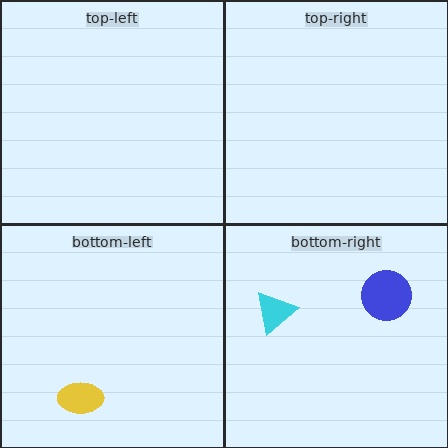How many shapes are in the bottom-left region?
1.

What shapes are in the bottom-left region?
The yellow ellipse.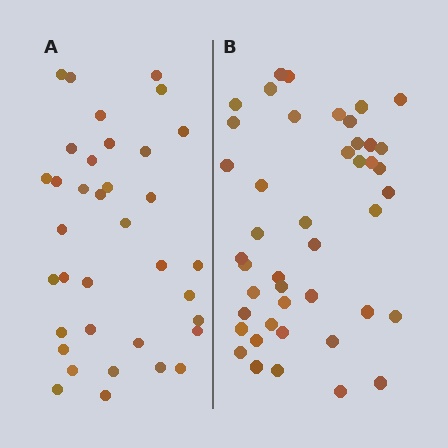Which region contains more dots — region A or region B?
Region B (the right region) has more dots.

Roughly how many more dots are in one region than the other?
Region B has roughly 8 or so more dots than region A.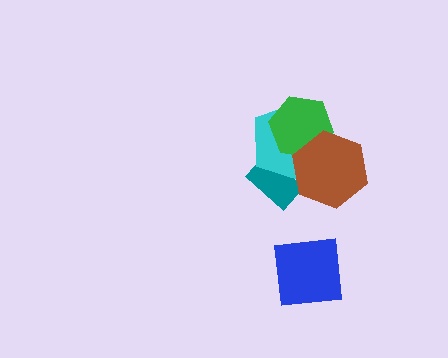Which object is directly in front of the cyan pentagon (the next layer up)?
The green hexagon is directly in front of the cyan pentagon.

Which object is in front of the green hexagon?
The brown hexagon is in front of the green hexagon.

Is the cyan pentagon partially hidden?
Yes, it is partially covered by another shape.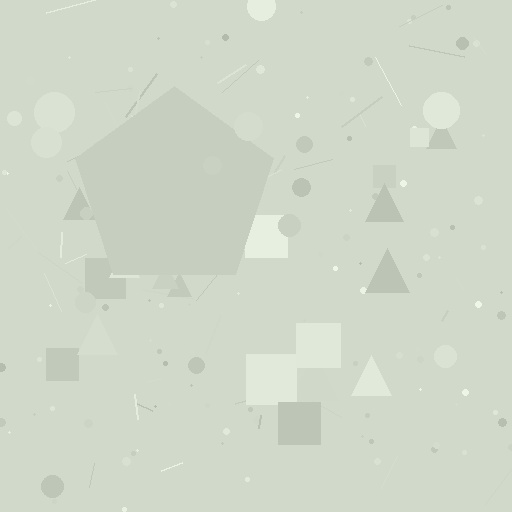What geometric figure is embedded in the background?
A pentagon is embedded in the background.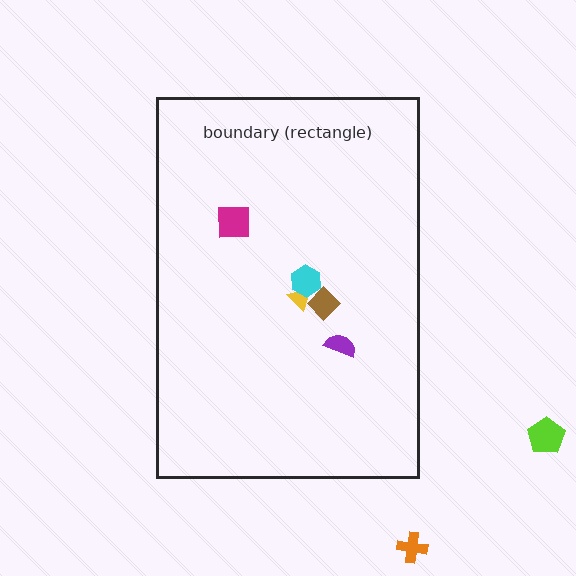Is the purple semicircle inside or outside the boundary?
Inside.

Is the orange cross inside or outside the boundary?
Outside.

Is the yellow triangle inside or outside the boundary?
Inside.